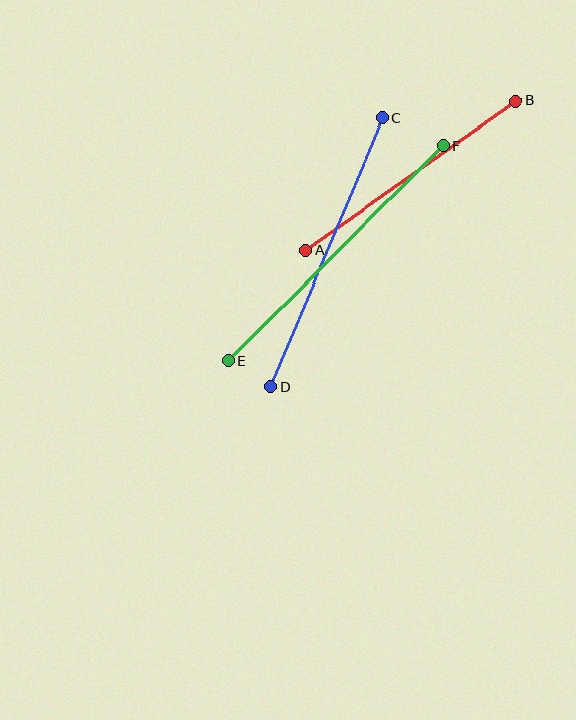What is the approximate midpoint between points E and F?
The midpoint is at approximately (336, 253) pixels.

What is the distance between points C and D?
The distance is approximately 291 pixels.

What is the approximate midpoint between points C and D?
The midpoint is at approximately (327, 252) pixels.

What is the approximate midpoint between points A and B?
The midpoint is at approximately (411, 175) pixels.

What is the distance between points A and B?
The distance is approximately 257 pixels.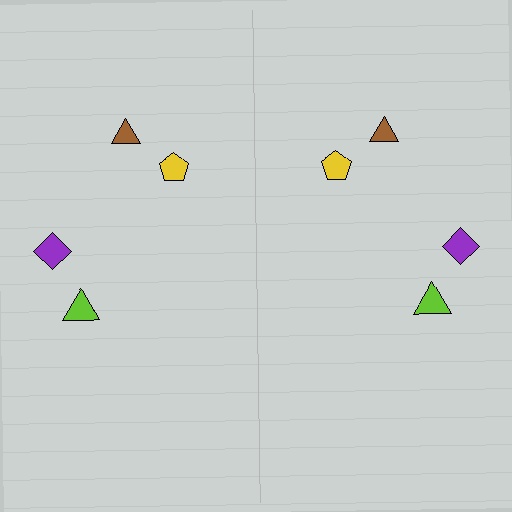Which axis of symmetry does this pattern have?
The pattern has a vertical axis of symmetry running through the center of the image.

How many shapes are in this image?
There are 8 shapes in this image.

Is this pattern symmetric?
Yes, this pattern has bilateral (reflection) symmetry.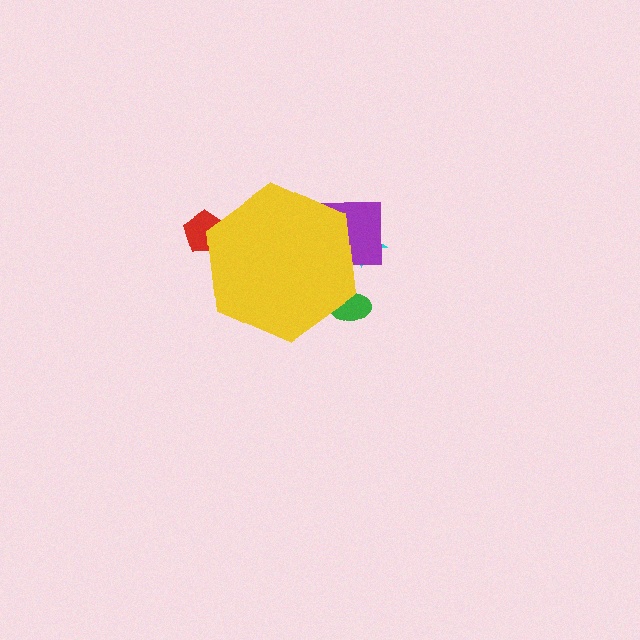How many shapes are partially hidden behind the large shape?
4 shapes are partially hidden.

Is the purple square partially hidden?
Yes, the purple square is partially hidden behind the yellow hexagon.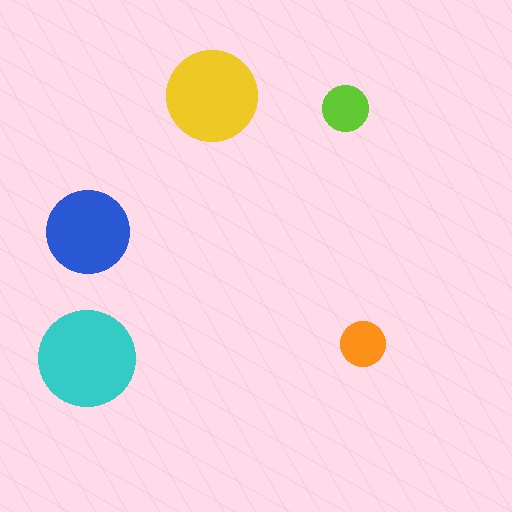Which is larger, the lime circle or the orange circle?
The lime one.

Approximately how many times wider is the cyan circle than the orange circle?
About 2 times wider.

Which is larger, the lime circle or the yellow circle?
The yellow one.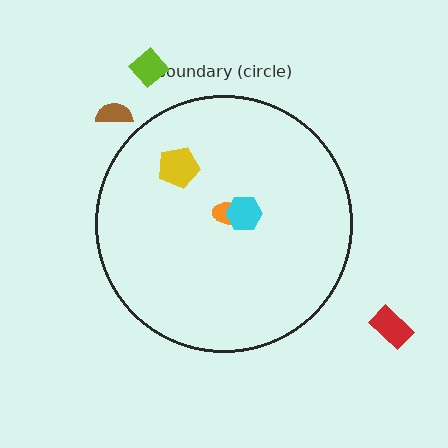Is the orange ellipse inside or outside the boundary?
Inside.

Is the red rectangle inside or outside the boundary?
Outside.